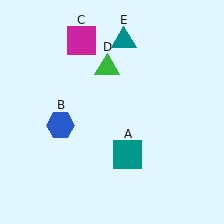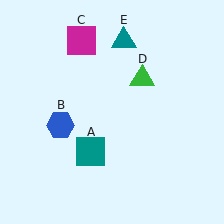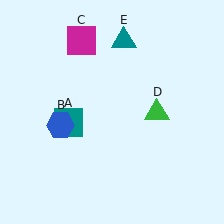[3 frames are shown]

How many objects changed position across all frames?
2 objects changed position: teal square (object A), green triangle (object D).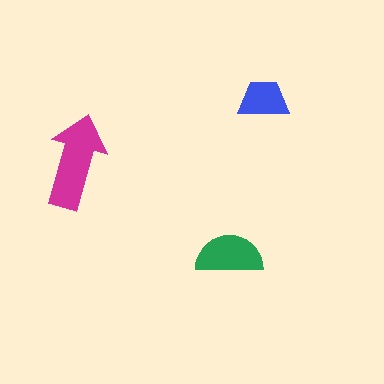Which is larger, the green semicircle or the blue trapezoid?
The green semicircle.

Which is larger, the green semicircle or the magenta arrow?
The magenta arrow.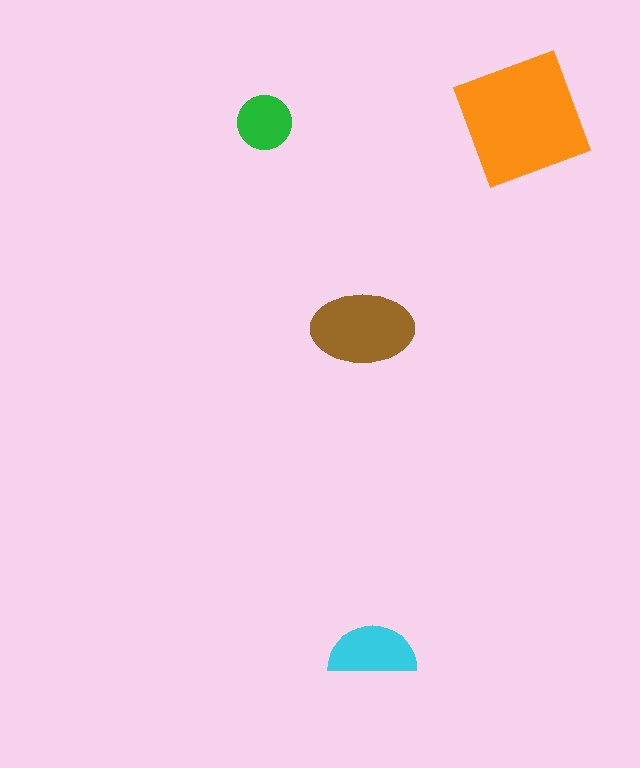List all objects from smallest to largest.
The green circle, the cyan semicircle, the brown ellipse, the orange square.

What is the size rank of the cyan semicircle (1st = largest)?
3rd.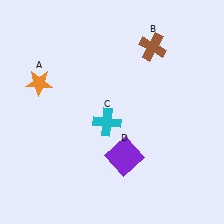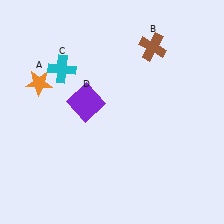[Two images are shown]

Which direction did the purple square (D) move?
The purple square (D) moved up.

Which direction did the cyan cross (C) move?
The cyan cross (C) moved up.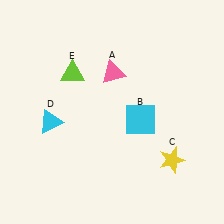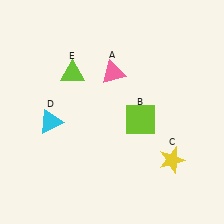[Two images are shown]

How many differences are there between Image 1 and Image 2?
There is 1 difference between the two images.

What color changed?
The square (B) changed from cyan in Image 1 to lime in Image 2.